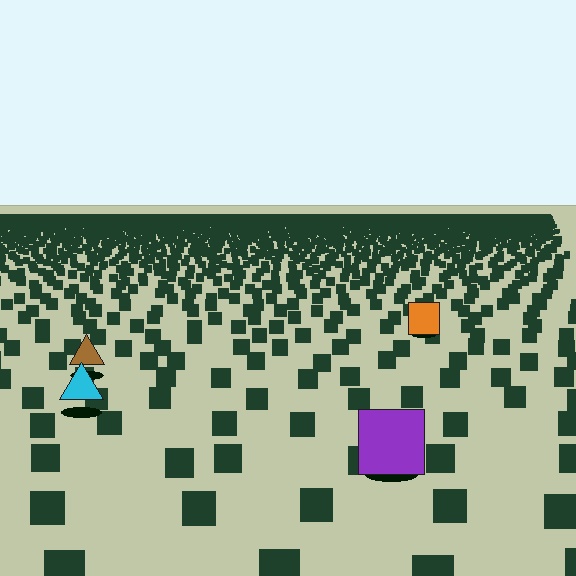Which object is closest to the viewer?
The purple square is closest. The texture marks near it are larger and more spread out.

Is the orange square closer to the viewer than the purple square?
No. The purple square is closer — you can tell from the texture gradient: the ground texture is coarser near it.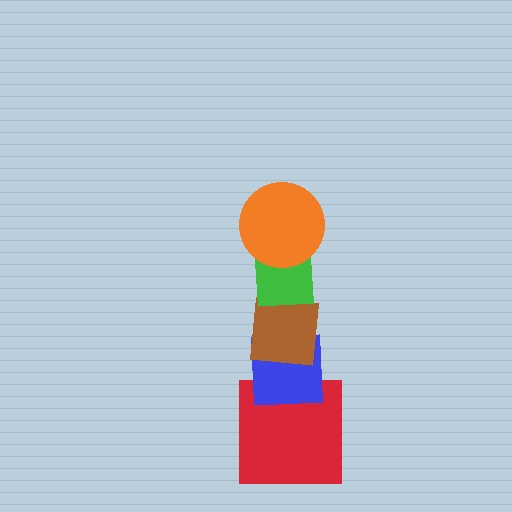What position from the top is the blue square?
The blue square is 4th from the top.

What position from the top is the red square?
The red square is 5th from the top.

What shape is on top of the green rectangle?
The orange circle is on top of the green rectangle.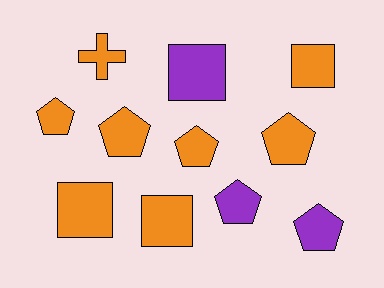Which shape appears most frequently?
Pentagon, with 6 objects.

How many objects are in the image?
There are 11 objects.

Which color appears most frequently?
Orange, with 8 objects.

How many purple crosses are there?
There are no purple crosses.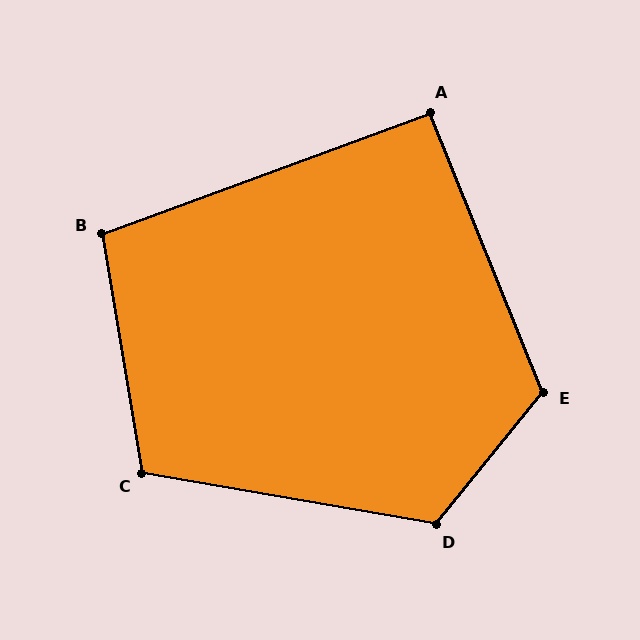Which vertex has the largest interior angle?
D, at approximately 119 degrees.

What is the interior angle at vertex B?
Approximately 101 degrees (obtuse).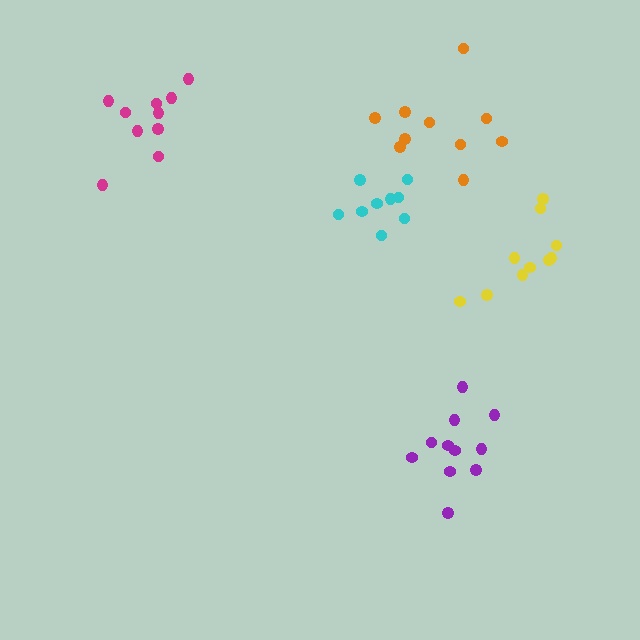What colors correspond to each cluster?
The clusters are colored: yellow, cyan, magenta, orange, purple.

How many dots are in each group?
Group 1: 10 dots, Group 2: 9 dots, Group 3: 10 dots, Group 4: 10 dots, Group 5: 11 dots (50 total).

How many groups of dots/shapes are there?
There are 5 groups.